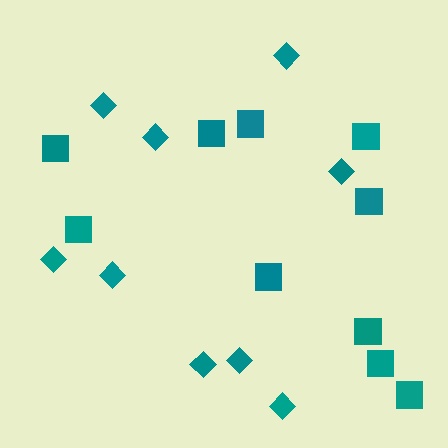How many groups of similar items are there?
There are 2 groups: one group of squares (10) and one group of diamonds (9).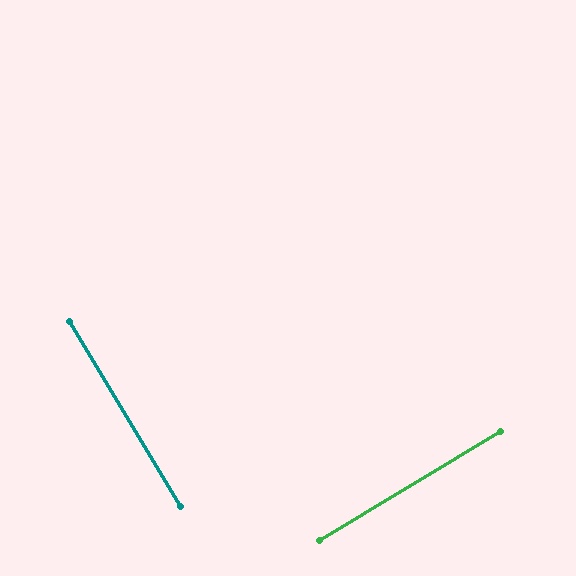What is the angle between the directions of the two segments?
Approximately 90 degrees.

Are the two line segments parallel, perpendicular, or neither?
Perpendicular — they meet at approximately 90°.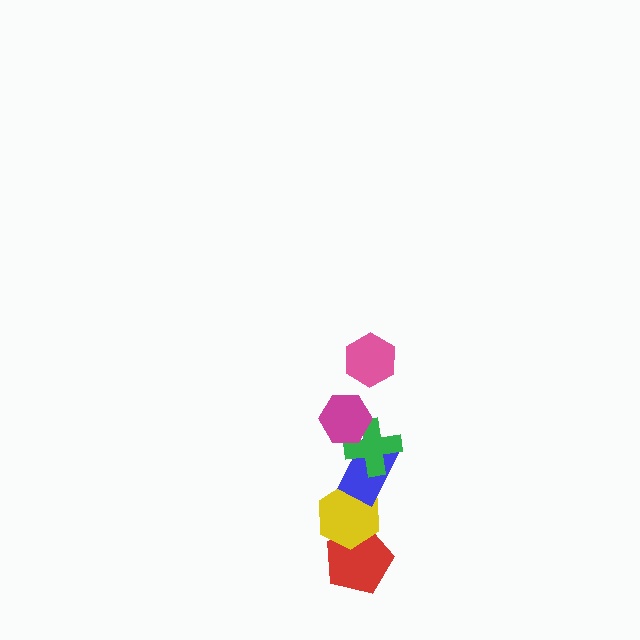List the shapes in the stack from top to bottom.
From top to bottom: the pink hexagon, the magenta hexagon, the green cross, the blue rectangle, the yellow hexagon, the red pentagon.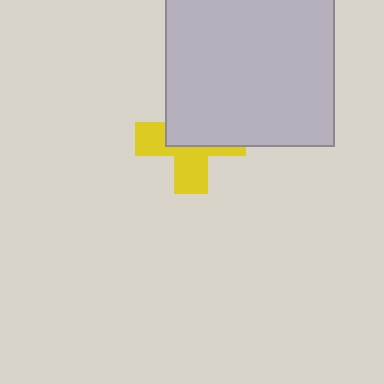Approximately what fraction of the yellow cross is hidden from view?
Roughly 53% of the yellow cross is hidden behind the light gray square.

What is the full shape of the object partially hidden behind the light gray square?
The partially hidden object is a yellow cross.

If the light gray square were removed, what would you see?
You would see the complete yellow cross.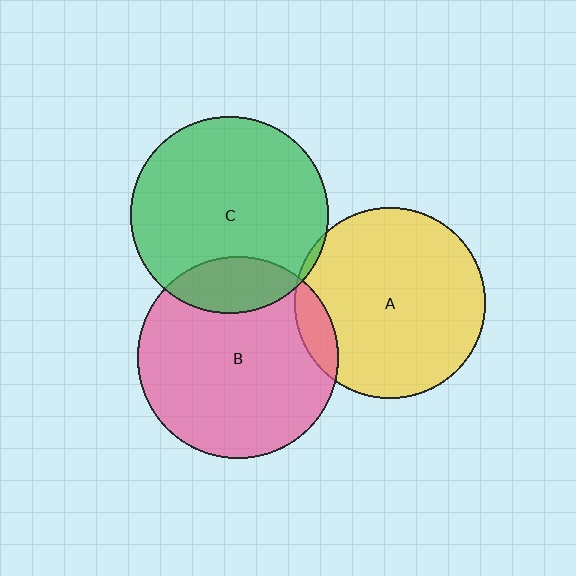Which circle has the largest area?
Circle B (pink).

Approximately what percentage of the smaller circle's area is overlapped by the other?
Approximately 10%.